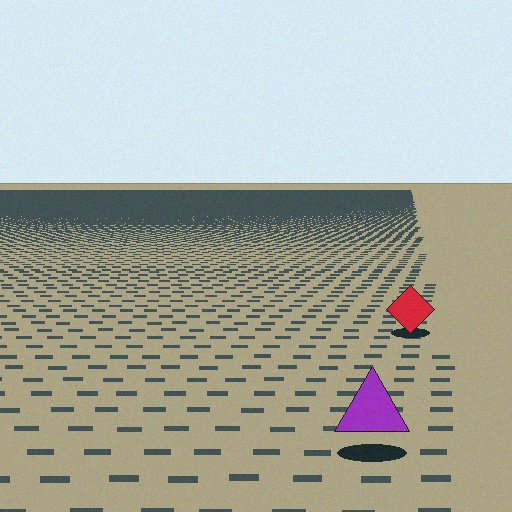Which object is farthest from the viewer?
The red diamond is farthest from the viewer. It appears smaller and the ground texture around it is denser.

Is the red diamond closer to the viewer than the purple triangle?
No. The purple triangle is closer — you can tell from the texture gradient: the ground texture is coarser near it.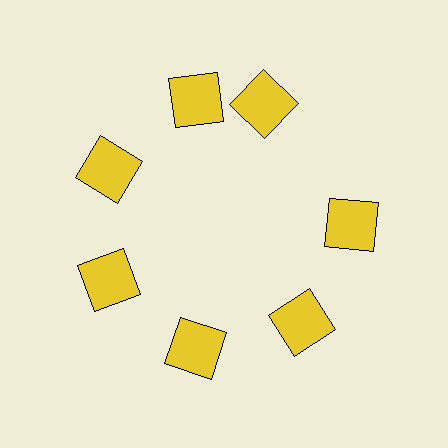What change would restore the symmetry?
The symmetry would be restored by rotating it back into even spacing with its neighbors so that all 7 squares sit at equal angles and equal distance from the center.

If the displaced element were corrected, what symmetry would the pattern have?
It would have 7-fold rotational symmetry — the pattern would map onto itself every 51 degrees.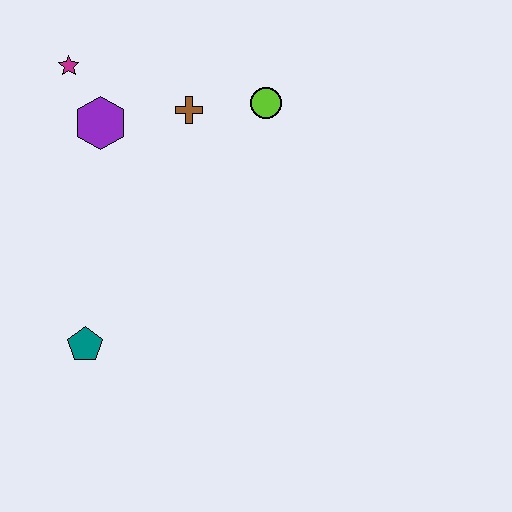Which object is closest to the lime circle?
The brown cross is closest to the lime circle.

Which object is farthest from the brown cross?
The teal pentagon is farthest from the brown cross.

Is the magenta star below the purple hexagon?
No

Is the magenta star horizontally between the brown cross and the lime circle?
No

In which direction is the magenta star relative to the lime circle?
The magenta star is to the left of the lime circle.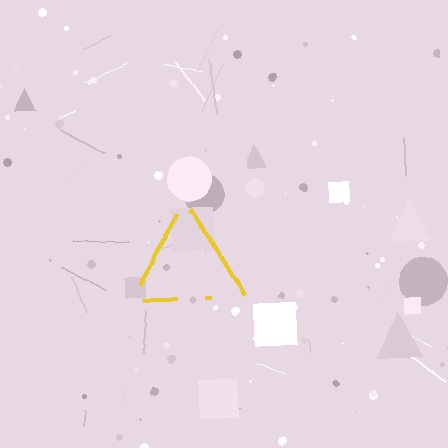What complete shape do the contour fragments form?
The contour fragments form a triangle.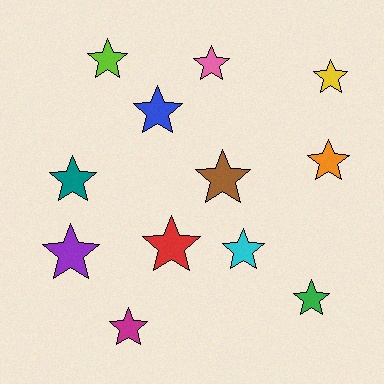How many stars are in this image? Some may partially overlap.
There are 12 stars.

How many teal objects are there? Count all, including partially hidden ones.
There is 1 teal object.